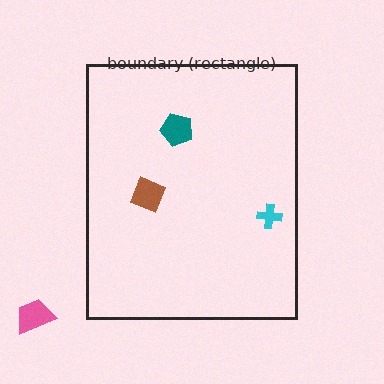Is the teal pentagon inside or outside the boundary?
Inside.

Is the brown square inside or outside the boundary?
Inside.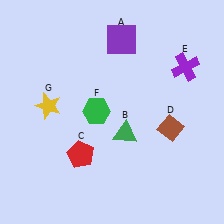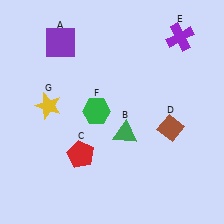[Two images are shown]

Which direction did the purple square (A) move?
The purple square (A) moved left.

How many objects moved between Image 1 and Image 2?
2 objects moved between the two images.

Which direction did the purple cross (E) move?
The purple cross (E) moved up.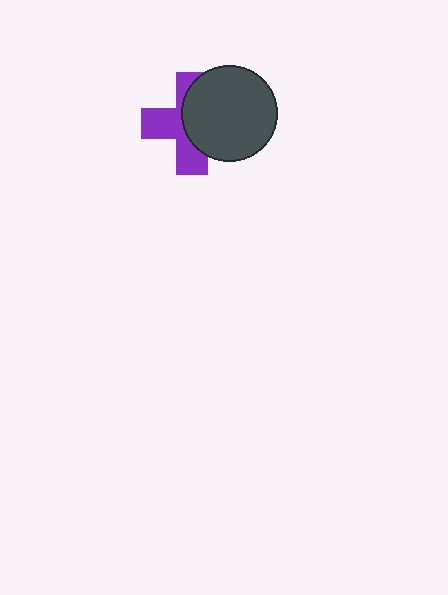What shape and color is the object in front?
The object in front is a dark gray circle.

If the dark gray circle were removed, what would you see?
You would see the complete purple cross.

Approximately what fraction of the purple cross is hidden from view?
Roughly 50% of the purple cross is hidden behind the dark gray circle.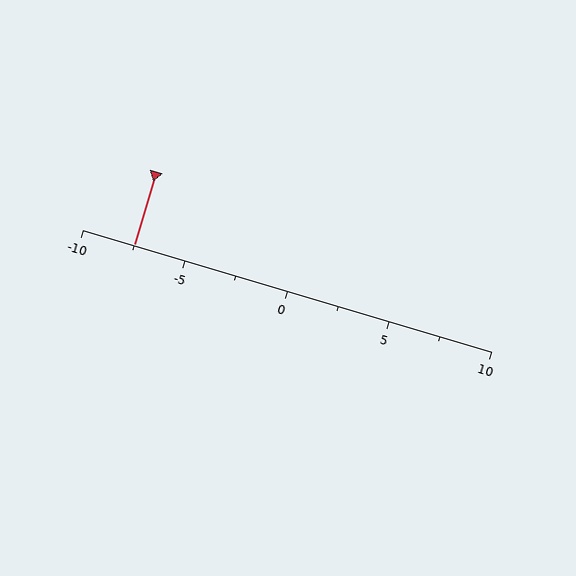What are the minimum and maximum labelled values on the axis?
The axis runs from -10 to 10.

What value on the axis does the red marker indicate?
The marker indicates approximately -7.5.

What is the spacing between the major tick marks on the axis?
The major ticks are spaced 5 apart.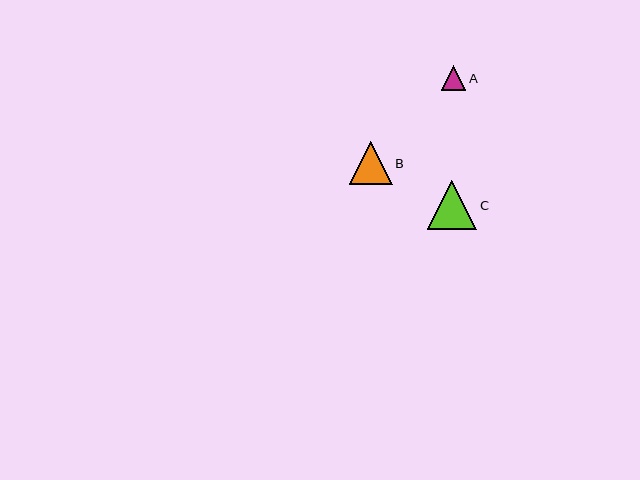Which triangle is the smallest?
Triangle A is the smallest with a size of approximately 24 pixels.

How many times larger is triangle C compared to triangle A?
Triangle C is approximately 2.0 times the size of triangle A.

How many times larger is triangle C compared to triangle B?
Triangle C is approximately 1.2 times the size of triangle B.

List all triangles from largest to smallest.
From largest to smallest: C, B, A.